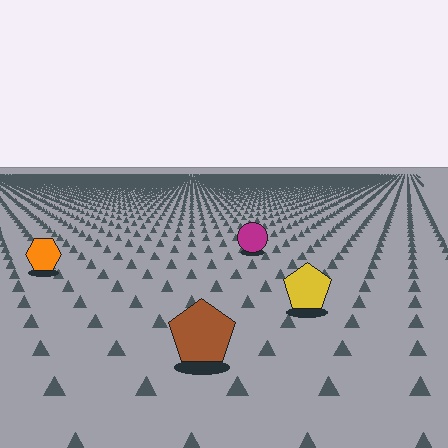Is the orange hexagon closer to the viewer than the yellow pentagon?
No. The yellow pentagon is closer — you can tell from the texture gradient: the ground texture is coarser near it.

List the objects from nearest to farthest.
From nearest to farthest: the brown pentagon, the yellow pentagon, the orange hexagon, the magenta circle.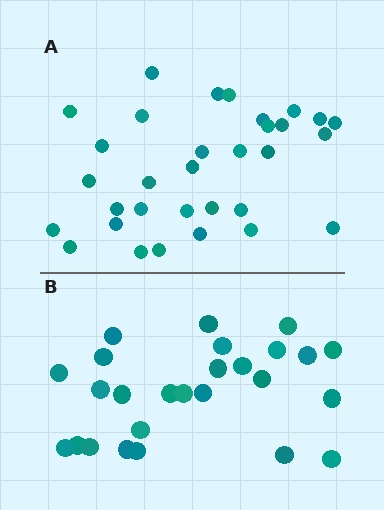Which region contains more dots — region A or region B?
Region A (the top region) has more dots.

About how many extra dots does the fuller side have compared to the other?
Region A has about 6 more dots than region B.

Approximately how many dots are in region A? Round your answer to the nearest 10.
About 30 dots. (The exact count is 32, which rounds to 30.)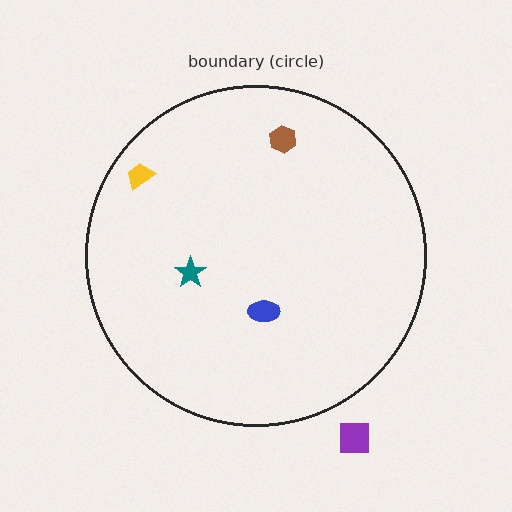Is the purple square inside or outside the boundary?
Outside.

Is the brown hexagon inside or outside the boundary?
Inside.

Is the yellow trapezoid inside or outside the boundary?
Inside.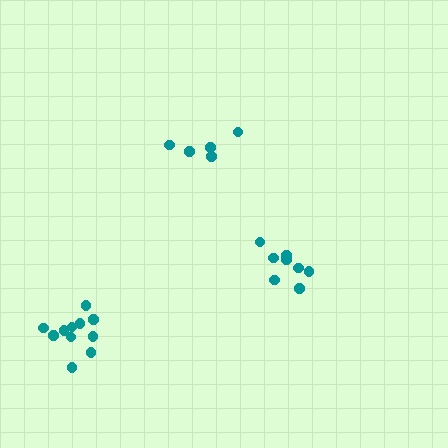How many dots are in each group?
Group 1: 11 dots, Group 2: 5 dots, Group 3: 8 dots (24 total).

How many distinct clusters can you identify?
There are 3 distinct clusters.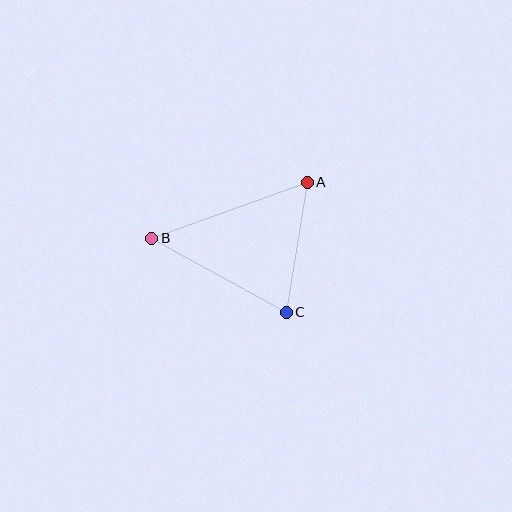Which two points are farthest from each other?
Points A and B are farthest from each other.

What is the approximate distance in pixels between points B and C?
The distance between B and C is approximately 153 pixels.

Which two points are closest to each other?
Points A and C are closest to each other.